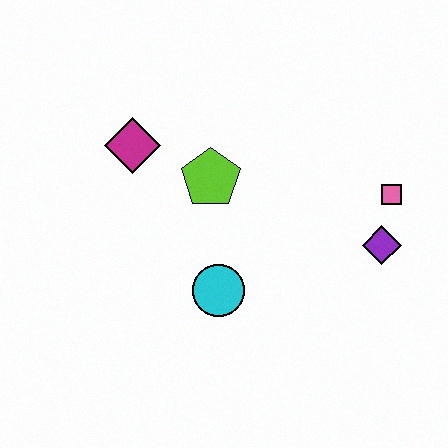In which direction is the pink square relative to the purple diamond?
The pink square is above the purple diamond.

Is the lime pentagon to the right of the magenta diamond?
Yes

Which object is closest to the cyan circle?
The lime pentagon is closest to the cyan circle.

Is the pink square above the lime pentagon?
No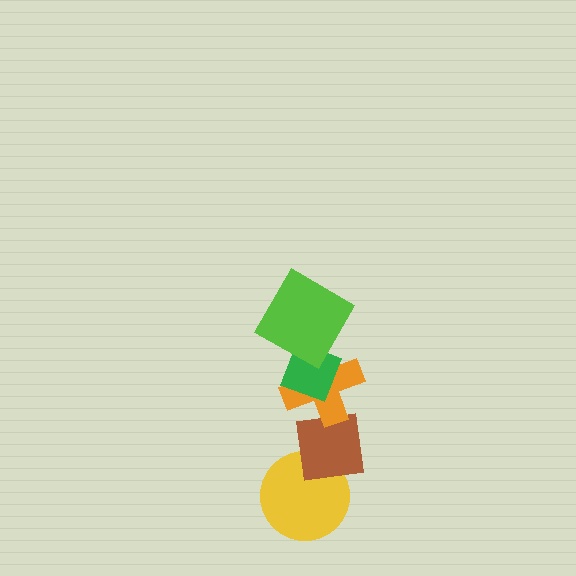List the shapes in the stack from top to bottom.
From top to bottom: the lime diamond, the green diamond, the orange cross, the brown square, the yellow circle.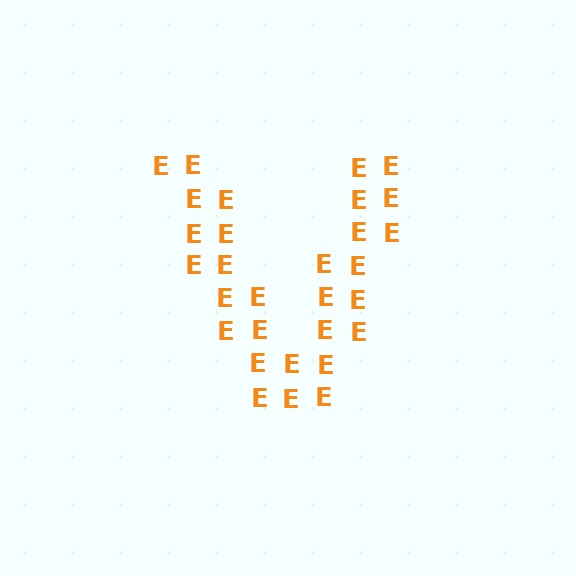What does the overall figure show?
The overall figure shows the letter V.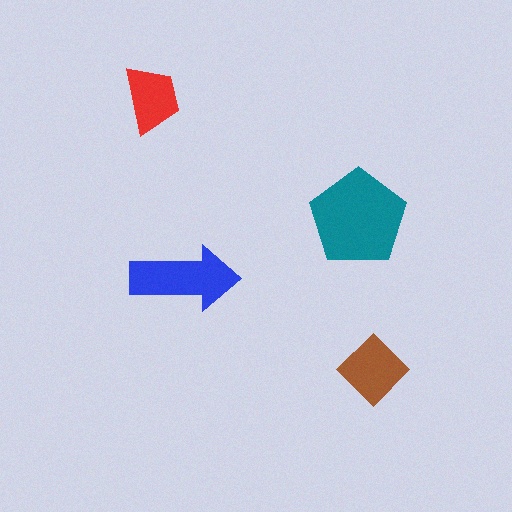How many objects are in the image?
There are 4 objects in the image.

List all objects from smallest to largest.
The red trapezoid, the brown diamond, the blue arrow, the teal pentagon.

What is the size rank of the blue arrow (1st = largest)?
2nd.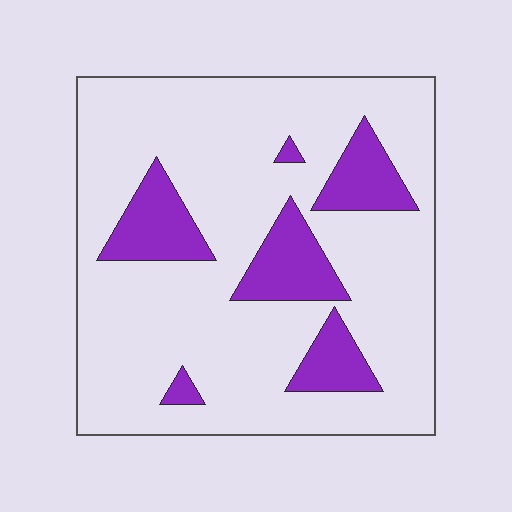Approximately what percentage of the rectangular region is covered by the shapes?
Approximately 20%.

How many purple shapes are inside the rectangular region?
6.